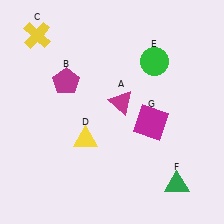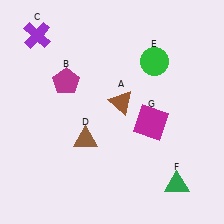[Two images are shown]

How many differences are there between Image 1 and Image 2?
There are 3 differences between the two images.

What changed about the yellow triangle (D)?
In Image 1, D is yellow. In Image 2, it changed to brown.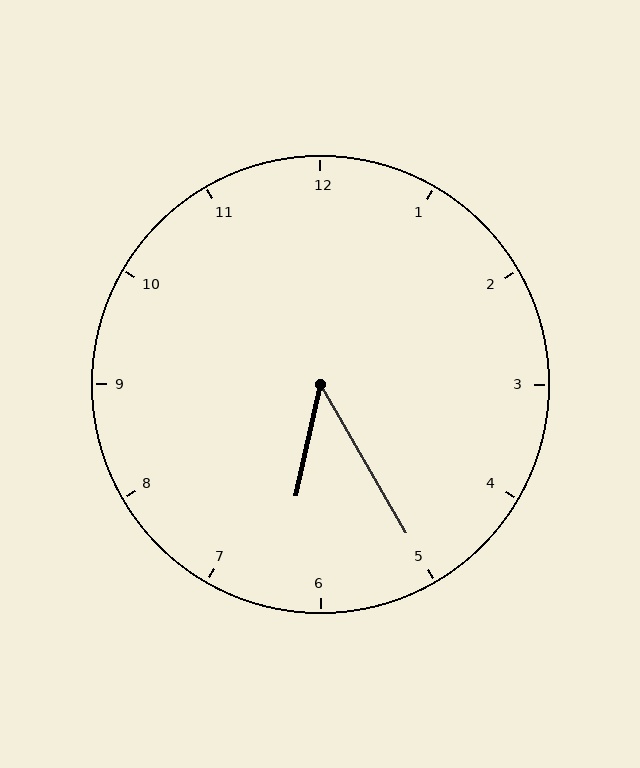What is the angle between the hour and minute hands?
Approximately 42 degrees.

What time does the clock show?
6:25.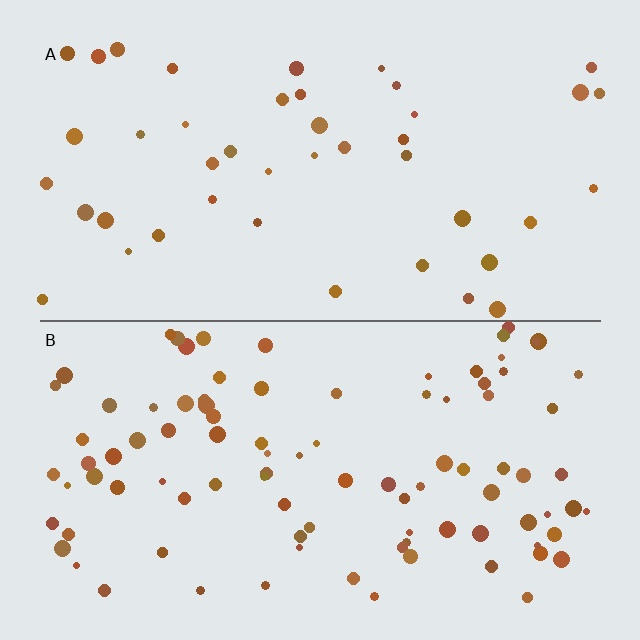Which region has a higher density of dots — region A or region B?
B (the bottom).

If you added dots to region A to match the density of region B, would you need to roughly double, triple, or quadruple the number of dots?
Approximately double.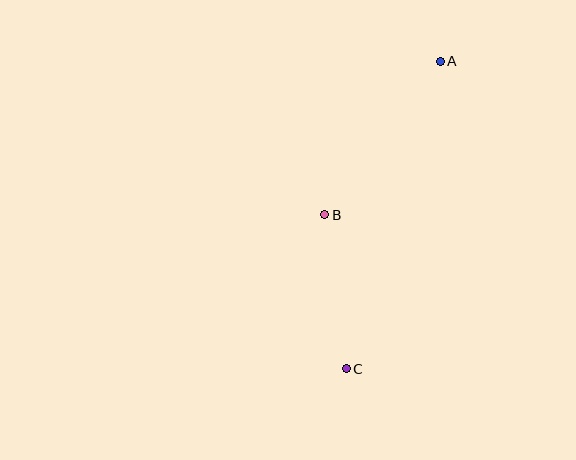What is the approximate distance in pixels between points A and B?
The distance between A and B is approximately 192 pixels.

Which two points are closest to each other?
Points B and C are closest to each other.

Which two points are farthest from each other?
Points A and C are farthest from each other.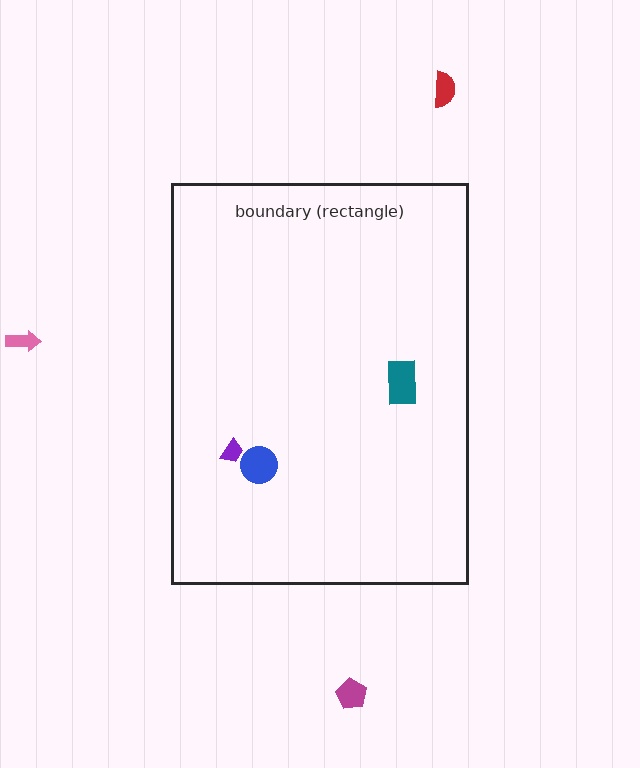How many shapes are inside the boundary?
3 inside, 3 outside.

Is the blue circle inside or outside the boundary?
Inside.